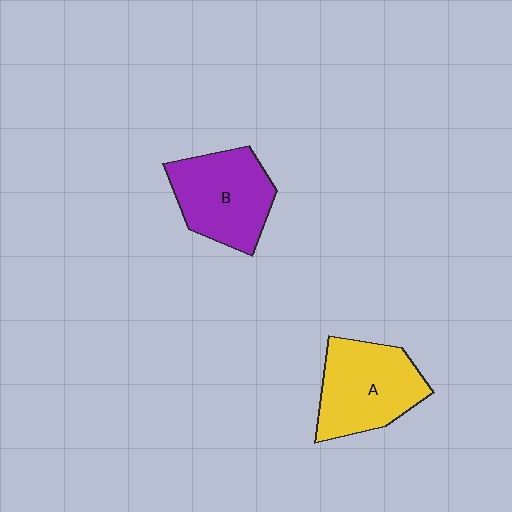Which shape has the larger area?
Shape A (yellow).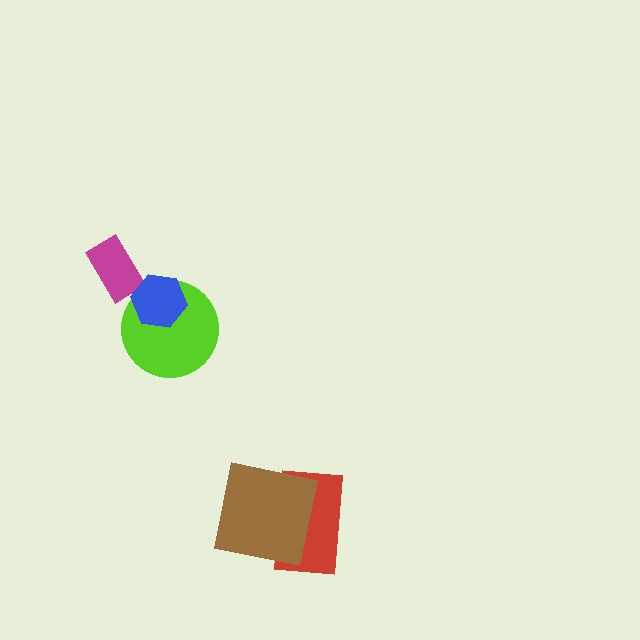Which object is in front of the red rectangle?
The brown square is in front of the red rectangle.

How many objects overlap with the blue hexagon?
1 object overlaps with the blue hexagon.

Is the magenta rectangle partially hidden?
No, no other shape covers it.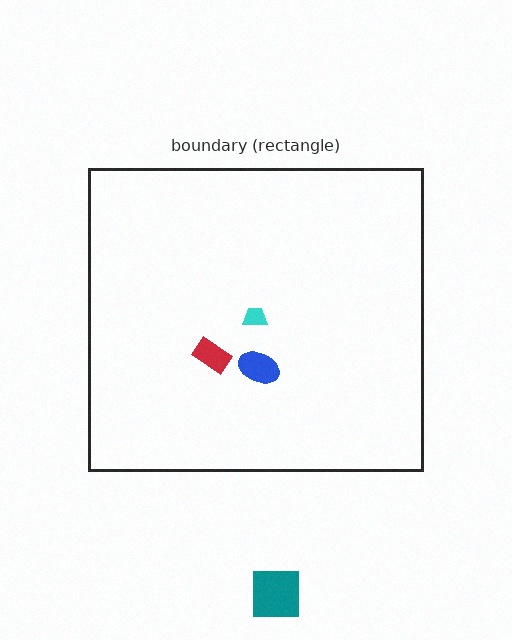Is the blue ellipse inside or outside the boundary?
Inside.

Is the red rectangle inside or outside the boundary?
Inside.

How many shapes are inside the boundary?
3 inside, 1 outside.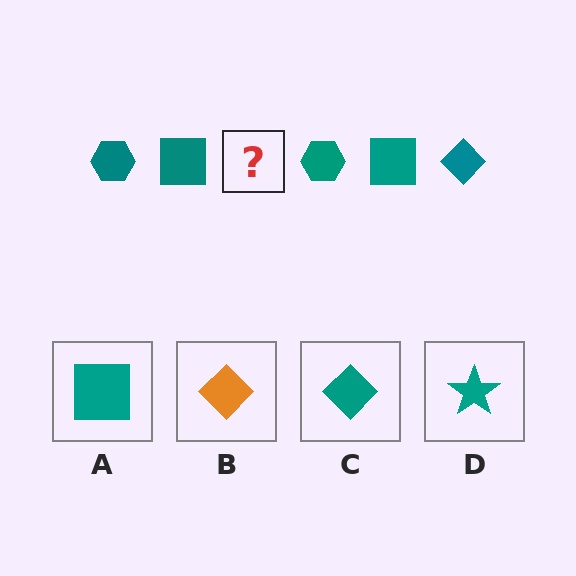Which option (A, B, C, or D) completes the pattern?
C.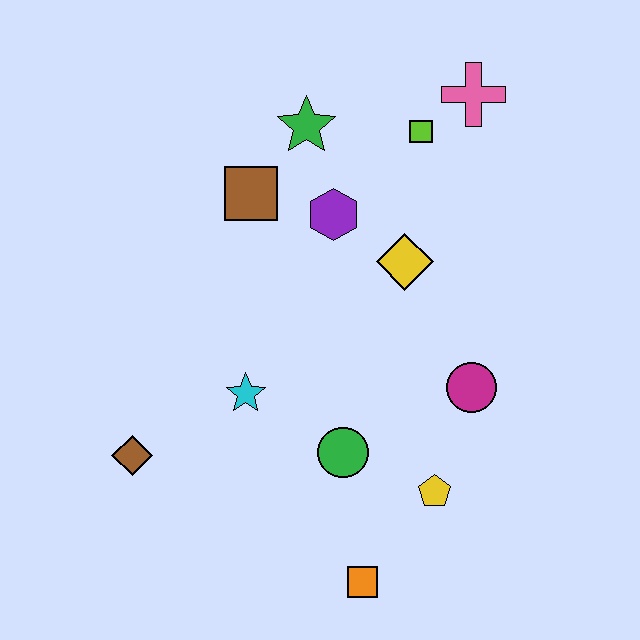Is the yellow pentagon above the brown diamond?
No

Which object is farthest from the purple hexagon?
The orange square is farthest from the purple hexagon.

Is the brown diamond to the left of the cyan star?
Yes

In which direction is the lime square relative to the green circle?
The lime square is above the green circle.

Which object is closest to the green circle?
The yellow pentagon is closest to the green circle.